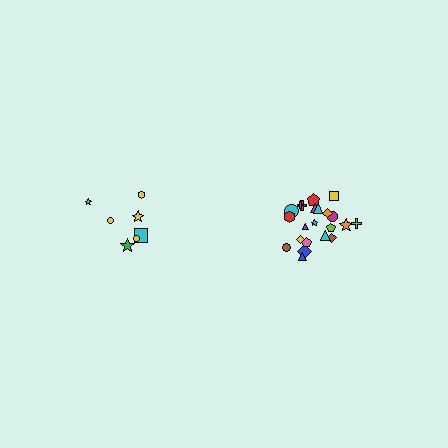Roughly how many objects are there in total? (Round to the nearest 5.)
Roughly 30 objects in total.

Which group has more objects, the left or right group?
The right group.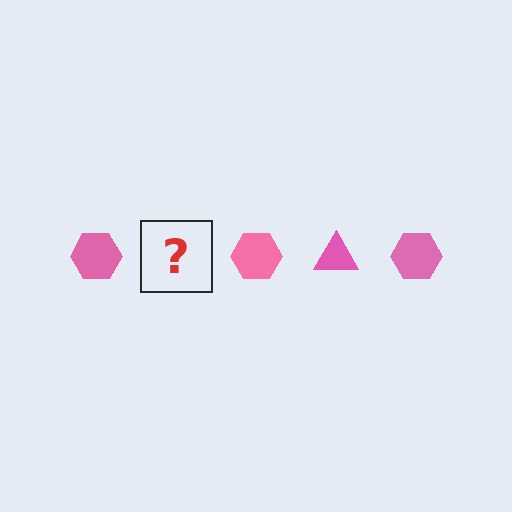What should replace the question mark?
The question mark should be replaced with a pink triangle.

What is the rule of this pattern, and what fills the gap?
The rule is that the pattern cycles through hexagon, triangle shapes in pink. The gap should be filled with a pink triangle.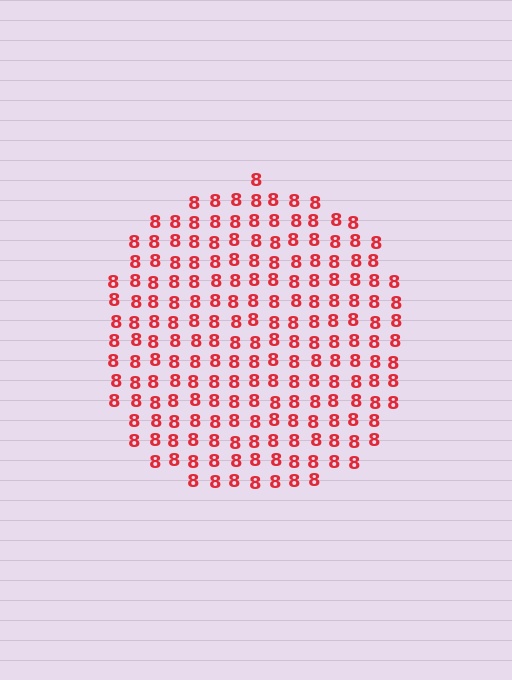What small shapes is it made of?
It is made of small digit 8's.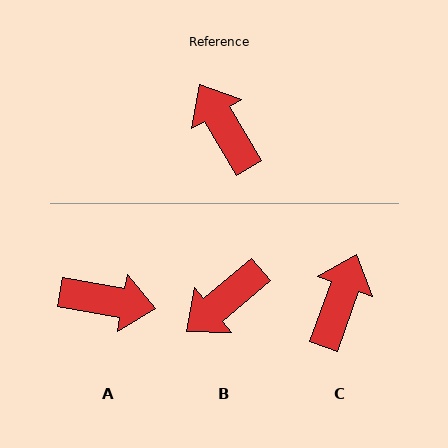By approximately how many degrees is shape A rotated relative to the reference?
Approximately 131 degrees clockwise.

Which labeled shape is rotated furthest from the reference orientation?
A, about 131 degrees away.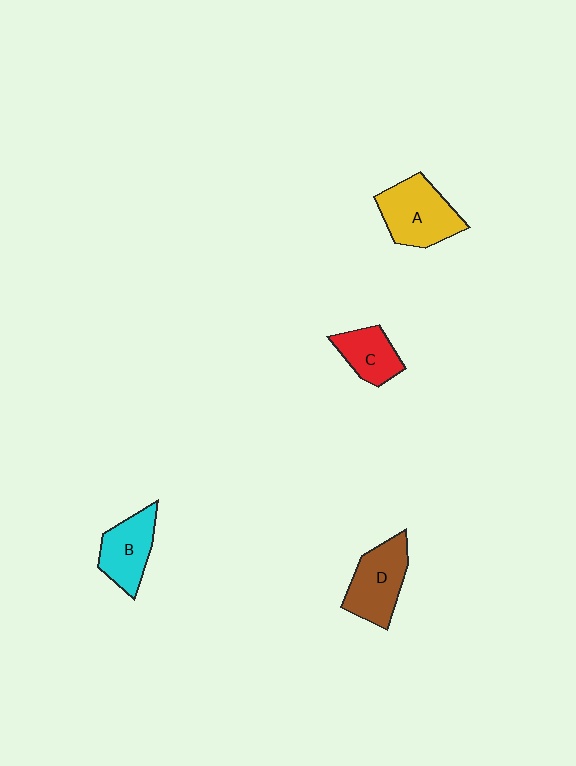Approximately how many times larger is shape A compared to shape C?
Approximately 1.6 times.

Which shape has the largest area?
Shape A (yellow).